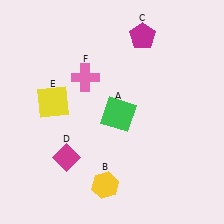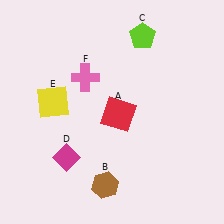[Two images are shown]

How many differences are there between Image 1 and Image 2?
There are 3 differences between the two images.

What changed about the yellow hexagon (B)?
In Image 1, B is yellow. In Image 2, it changed to brown.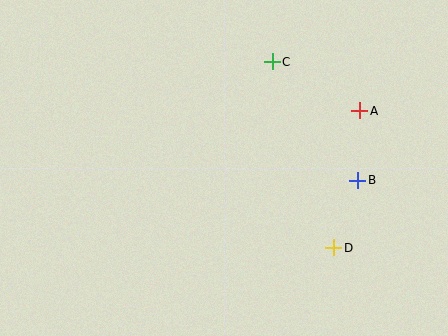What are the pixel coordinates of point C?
Point C is at (272, 62).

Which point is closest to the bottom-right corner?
Point D is closest to the bottom-right corner.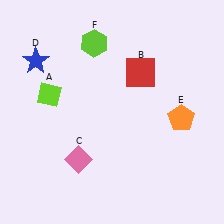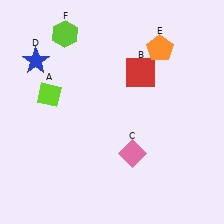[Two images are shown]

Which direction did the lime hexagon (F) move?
The lime hexagon (F) moved left.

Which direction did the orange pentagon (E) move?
The orange pentagon (E) moved up.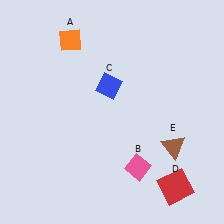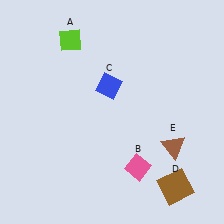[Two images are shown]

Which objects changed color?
A changed from orange to lime. D changed from red to brown.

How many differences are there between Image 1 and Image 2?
There are 2 differences between the two images.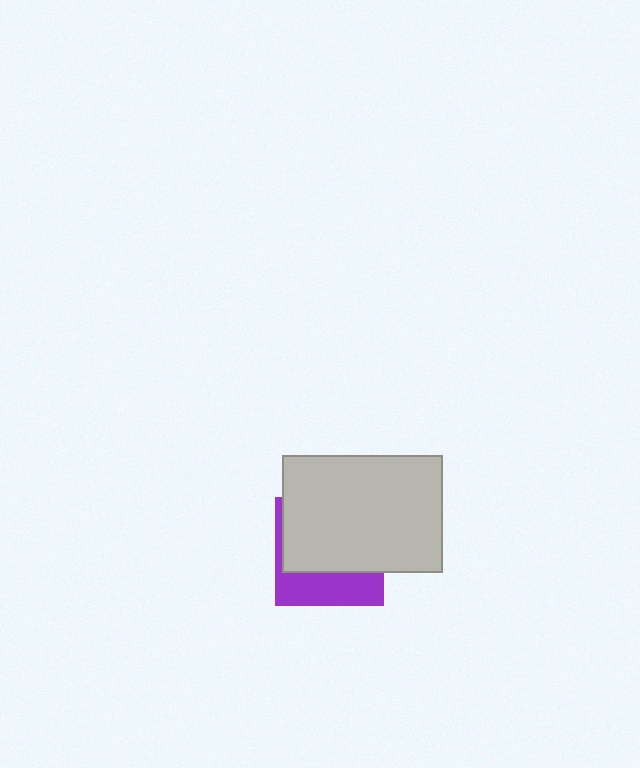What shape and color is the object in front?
The object in front is a light gray rectangle.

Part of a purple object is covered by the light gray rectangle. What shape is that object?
It is a square.